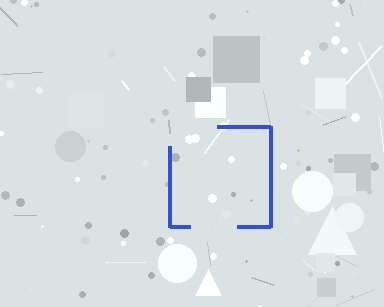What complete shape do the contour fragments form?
The contour fragments form a square.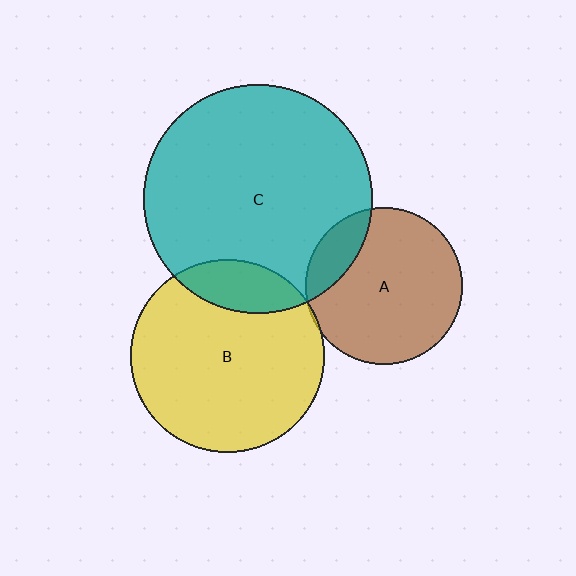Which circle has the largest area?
Circle C (teal).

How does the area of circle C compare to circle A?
Approximately 2.1 times.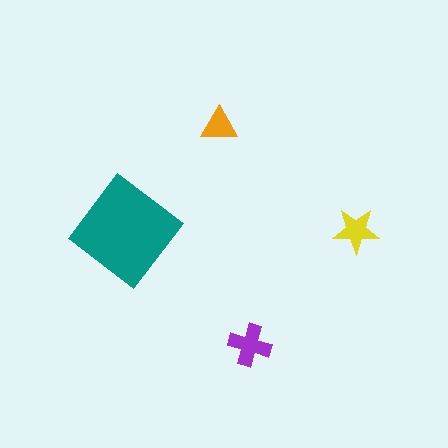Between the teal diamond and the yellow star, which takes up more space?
The teal diamond.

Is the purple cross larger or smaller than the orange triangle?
Larger.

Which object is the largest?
The teal diamond.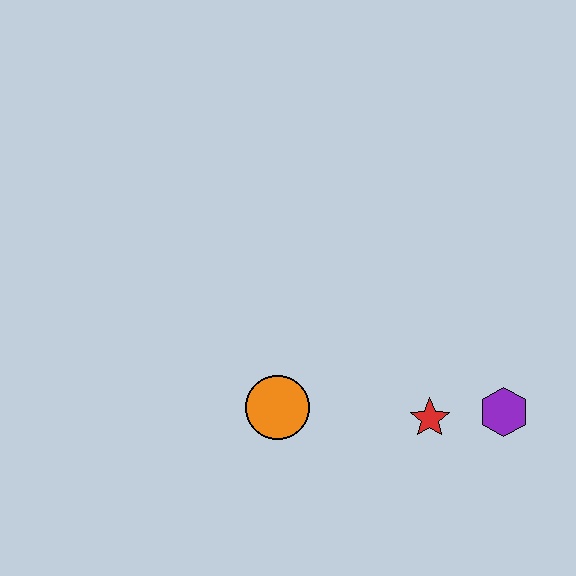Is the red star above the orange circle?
No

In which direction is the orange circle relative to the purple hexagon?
The orange circle is to the left of the purple hexagon.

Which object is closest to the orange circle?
The red star is closest to the orange circle.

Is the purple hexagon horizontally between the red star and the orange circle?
No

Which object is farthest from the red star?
The orange circle is farthest from the red star.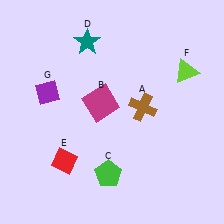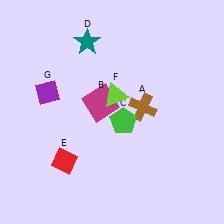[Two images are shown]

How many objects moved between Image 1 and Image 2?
2 objects moved between the two images.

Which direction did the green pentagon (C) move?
The green pentagon (C) moved up.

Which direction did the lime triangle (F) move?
The lime triangle (F) moved left.